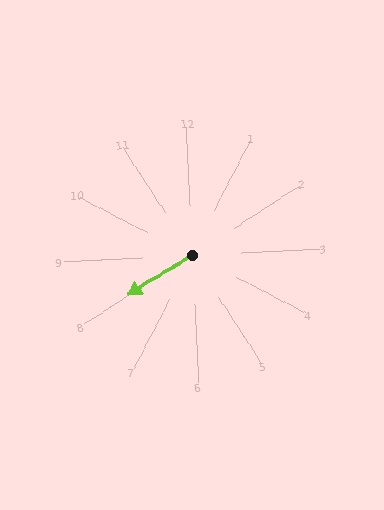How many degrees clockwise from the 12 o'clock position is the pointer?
Approximately 241 degrees.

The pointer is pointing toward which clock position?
Roughly 8 o'clock.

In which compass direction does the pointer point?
Southwest.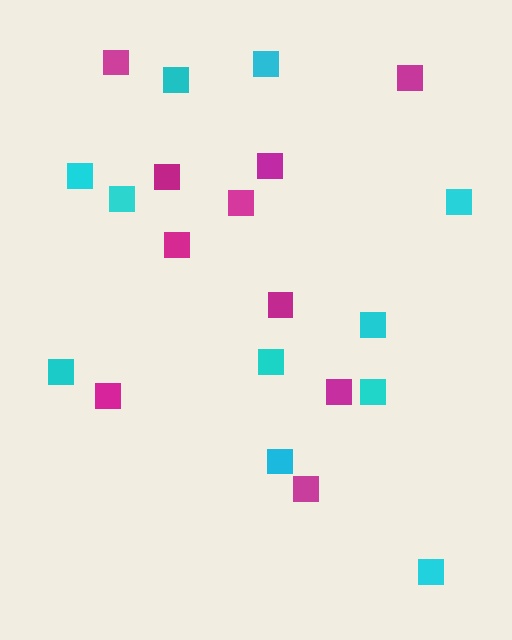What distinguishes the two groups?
There are 2 groups: one group of magenta squares (10) and one group of cyan squares (11).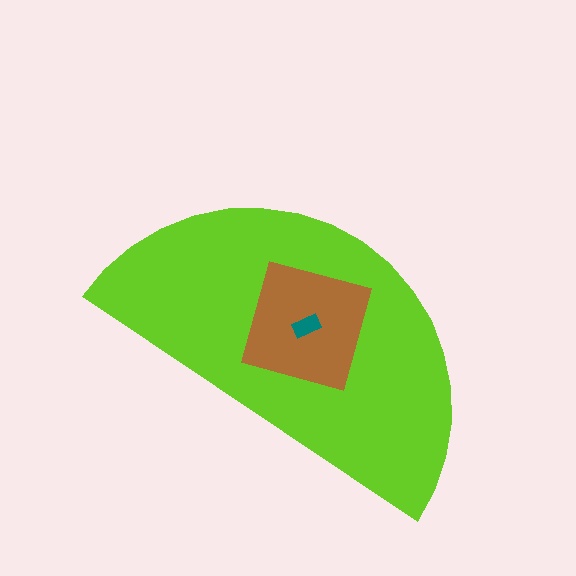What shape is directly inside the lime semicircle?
The brown square.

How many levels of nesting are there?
3.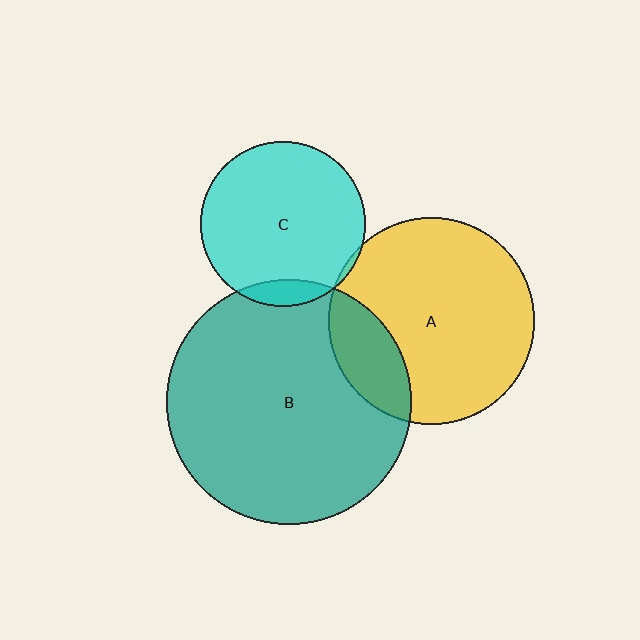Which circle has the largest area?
Circle B (teal).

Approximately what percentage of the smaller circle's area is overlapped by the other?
Approximately 5%.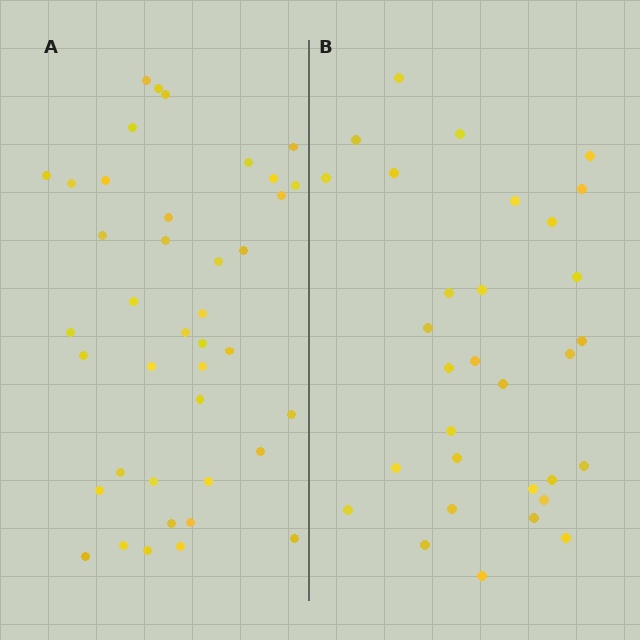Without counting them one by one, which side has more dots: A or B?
Region A (the left region) has more dots.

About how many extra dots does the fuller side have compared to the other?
Region A has roughly 8 or so more dots than region B.